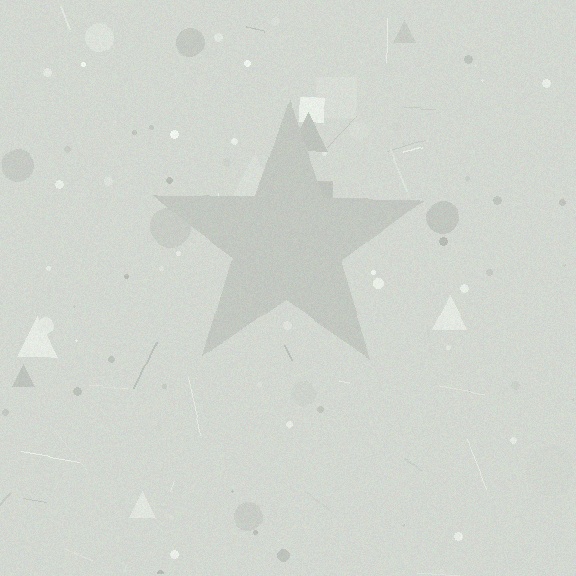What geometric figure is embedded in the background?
A star is embedded in the background.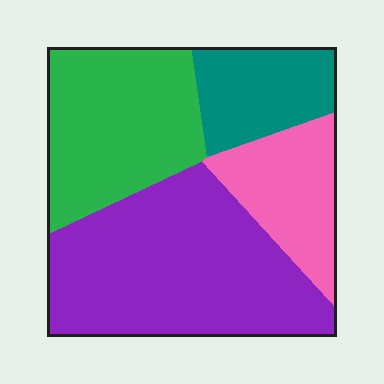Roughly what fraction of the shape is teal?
Teal takes up less than a sixth of the shape.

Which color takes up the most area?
Purple, at roughly 40%.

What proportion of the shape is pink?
Pink covers 16% of the shape.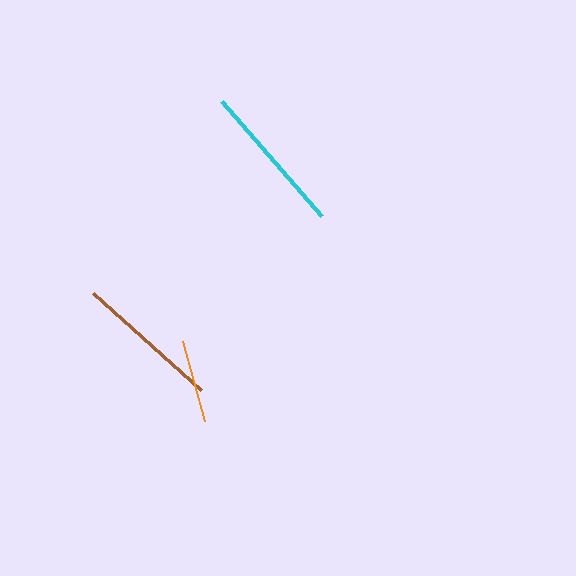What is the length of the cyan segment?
The cyan segment is approximately 152 pixels long.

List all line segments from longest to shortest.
From longest to shortest: cyan, brown, orange.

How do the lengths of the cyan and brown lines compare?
The cyan and brown lines are approximately the same length.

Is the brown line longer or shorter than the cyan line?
The cyan line is longer than the brown line.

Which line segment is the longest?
The cyan line is the longest at approximately 152 pixels.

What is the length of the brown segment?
The brown segment is approximately 145 pixels long.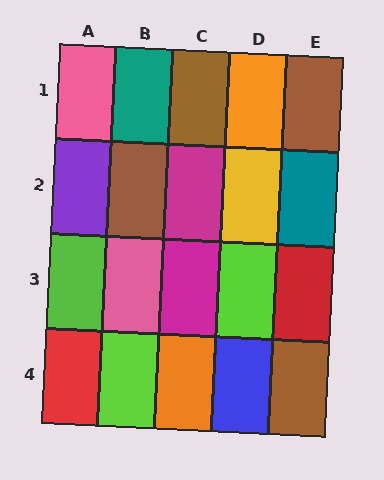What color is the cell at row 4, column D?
Blue.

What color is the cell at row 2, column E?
Teal.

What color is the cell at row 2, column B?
Brown.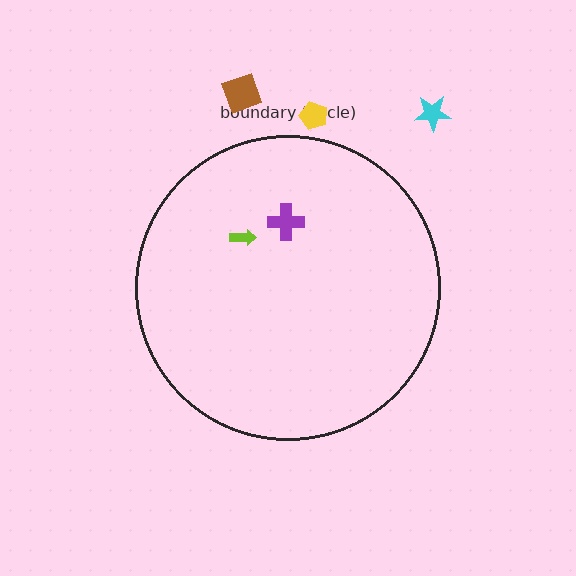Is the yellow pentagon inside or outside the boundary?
Outside.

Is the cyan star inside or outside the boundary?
Outside.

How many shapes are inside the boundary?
2 inside, 3 outside.